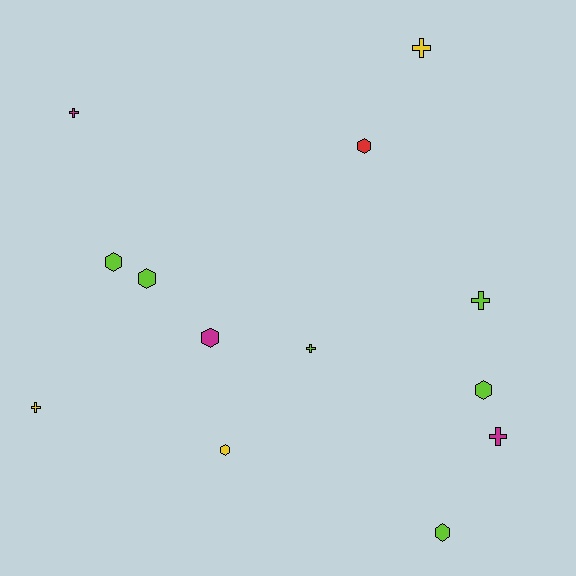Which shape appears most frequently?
Hexagon, with 7 objects.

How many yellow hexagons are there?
There is 1 yellow hexagon.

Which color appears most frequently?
Lime, with 6 objects.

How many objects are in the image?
There are 13 objects.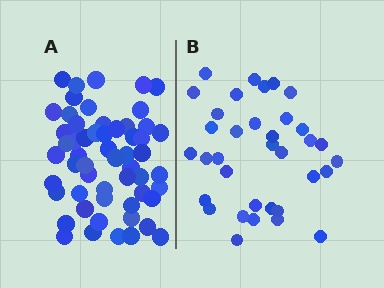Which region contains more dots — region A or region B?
Region A (the left region) has more dots.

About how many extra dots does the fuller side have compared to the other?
Region A has approximately 20 more dots than region B.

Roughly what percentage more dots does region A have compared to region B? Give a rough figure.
About 60% more.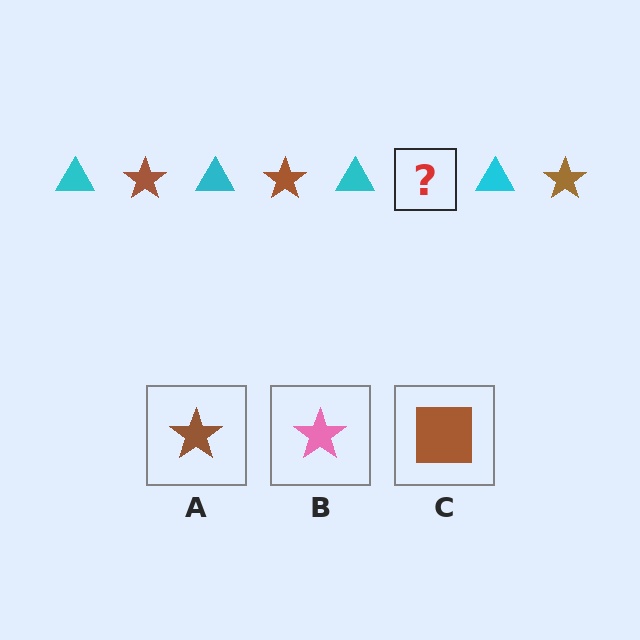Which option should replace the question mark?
Option A.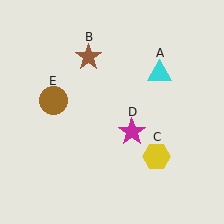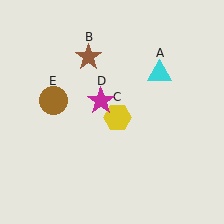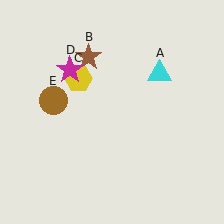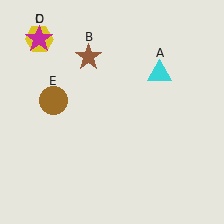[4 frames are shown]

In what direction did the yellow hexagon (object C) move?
The yellow hexagon (object C) moved up and to the left.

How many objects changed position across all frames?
2 objects changed position: yellow hexagon (object C), magenta star (object D).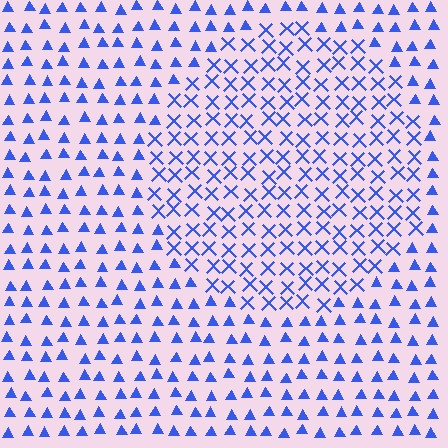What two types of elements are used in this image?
The image uses X marks inside the circle region and triangles outside it.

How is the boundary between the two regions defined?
The boundary is defined by a change in element shape: X marks inside vs. triangles outside. All elements share the same color and spacing.